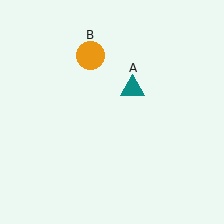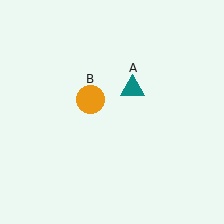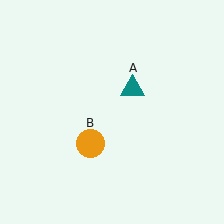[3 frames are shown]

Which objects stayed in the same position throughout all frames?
Teal triangle (object A) remained stationary.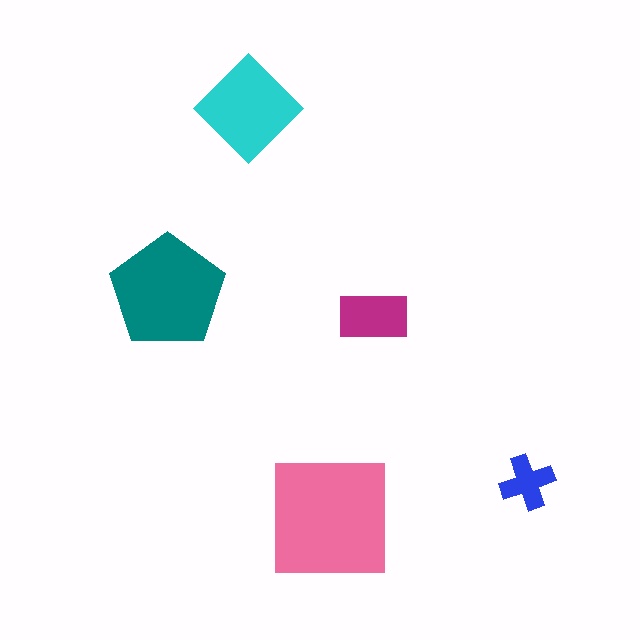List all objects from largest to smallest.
The pink square, the teal pentagon, the cyan diamond, the magenta rectangle, the blue cross.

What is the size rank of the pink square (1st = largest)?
1st.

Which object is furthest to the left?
The teal pentagon is leftmost.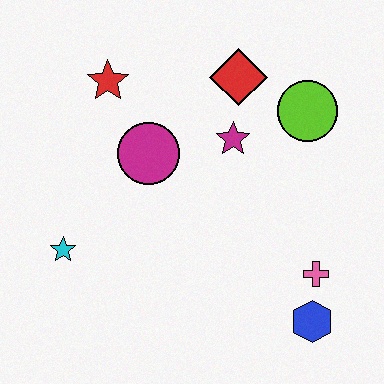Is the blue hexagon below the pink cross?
Yes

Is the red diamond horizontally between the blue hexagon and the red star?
Yes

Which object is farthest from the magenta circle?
The blue hexagon is farthest from the magenta circle.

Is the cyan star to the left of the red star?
Yes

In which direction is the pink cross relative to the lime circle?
The pink cross is below the lime circle.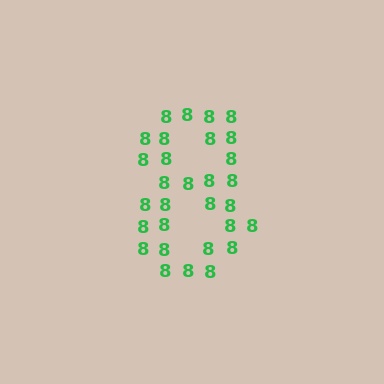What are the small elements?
The small elements are digit 8's.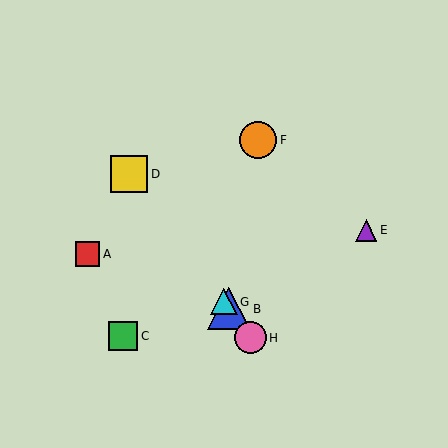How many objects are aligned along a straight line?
4 objects (B, D, G, H) are aligned along a straight line.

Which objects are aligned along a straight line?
Objects B, D, G, H are aligned along a straight line.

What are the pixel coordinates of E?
Object E is at (366, 230).